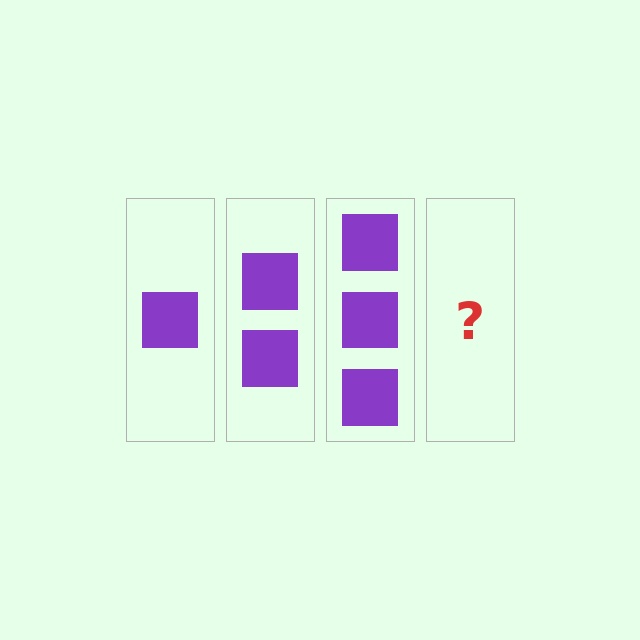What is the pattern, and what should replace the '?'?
The pattern is that each step adds one more square. The '?' should be 4 squares.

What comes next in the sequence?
The next element should be 4 squares.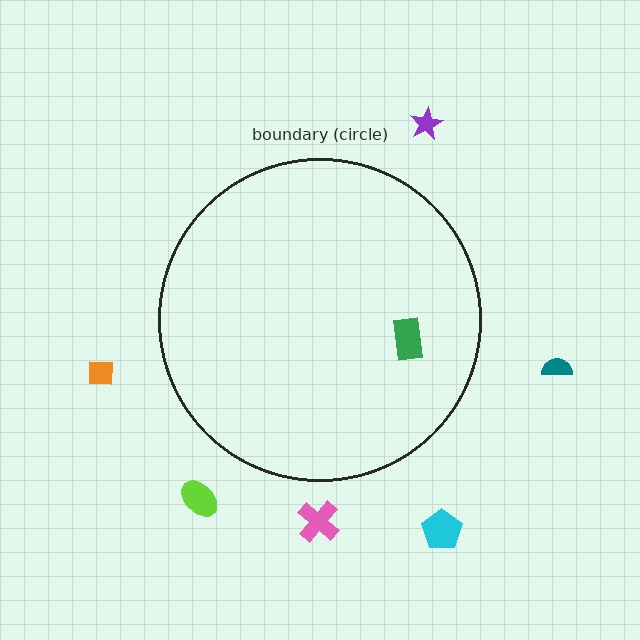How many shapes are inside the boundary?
1 inside, 6 outside.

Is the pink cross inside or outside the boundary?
Outside.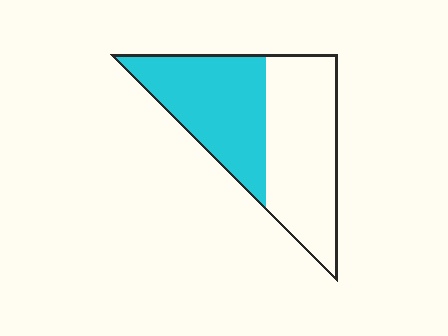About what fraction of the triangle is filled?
About one half (1/2).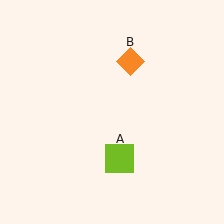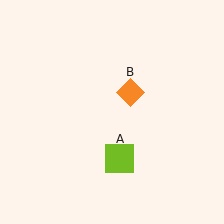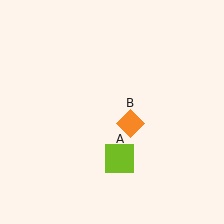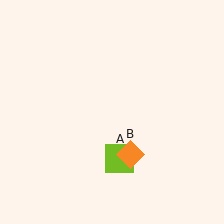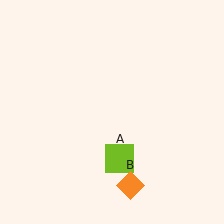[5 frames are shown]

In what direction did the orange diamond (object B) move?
The orange diamond (object B) moved down.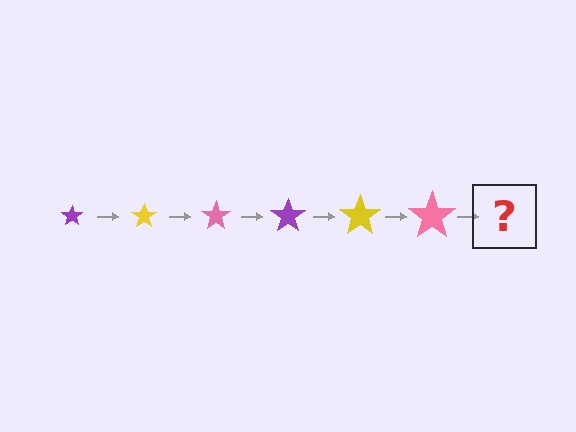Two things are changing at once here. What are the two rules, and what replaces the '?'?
The two rules are that the star grows larger each step and the color cycles through purple, yellow, and pink. The '?' should be a purple star, larger than the previous one.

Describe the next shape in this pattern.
It should be a purple star, larger than the previous one.